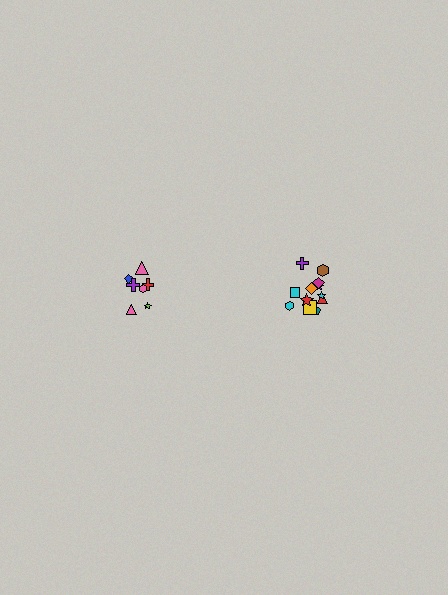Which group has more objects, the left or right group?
The right group.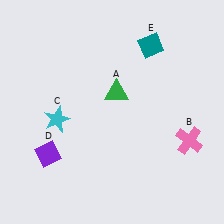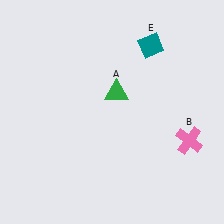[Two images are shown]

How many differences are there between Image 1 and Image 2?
There are 2 differences between the two images.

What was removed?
The purple diamond (D), the cyan star (C) were removed in Image 2.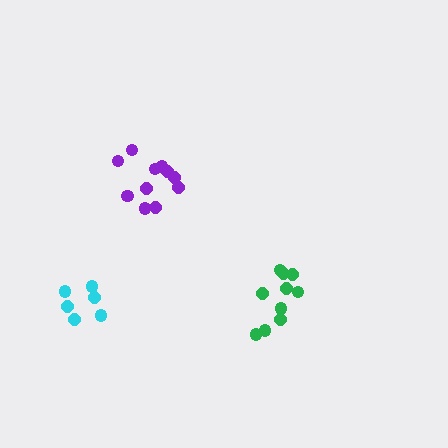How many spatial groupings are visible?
There are 3 spatial groupings.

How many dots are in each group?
Group 1: 6 dots, Group 2: 11 dots, Group 3: 10 dots (27 total).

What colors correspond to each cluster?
The clusters are colored: cyan, purple, green.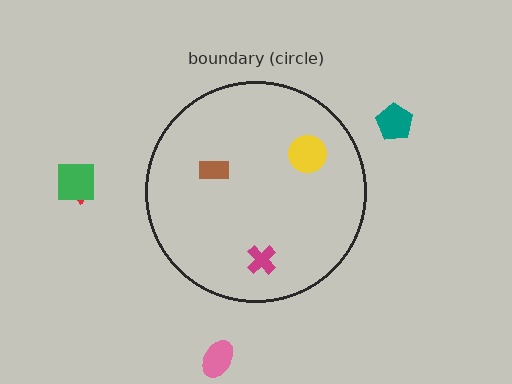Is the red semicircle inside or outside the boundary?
Outside.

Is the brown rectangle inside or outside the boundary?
Inside.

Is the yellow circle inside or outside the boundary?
Inside.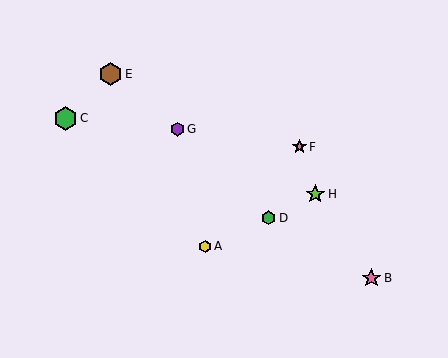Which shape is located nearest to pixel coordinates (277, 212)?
The green hexagon (labeled D) at (269, 218) is nearest to that location.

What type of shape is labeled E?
Shape E is a brown hexagon.